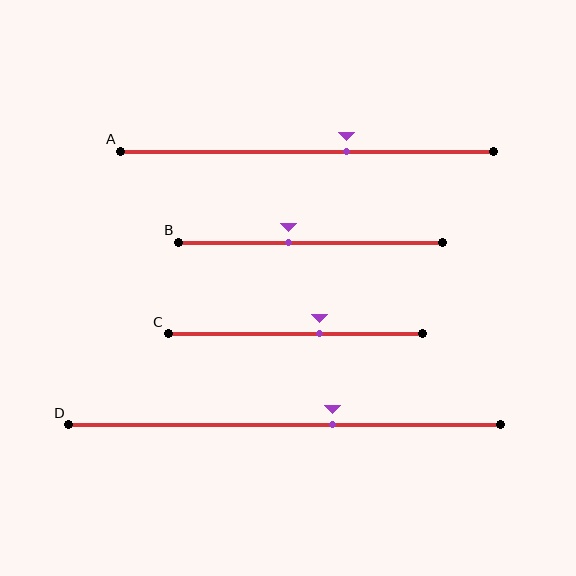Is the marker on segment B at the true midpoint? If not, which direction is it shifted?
No, the marker on segment B is shifted to the left by about 8% of the segment length.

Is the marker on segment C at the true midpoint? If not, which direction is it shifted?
No, the marker on segment C is shifted to the right by about 10% of the segment length.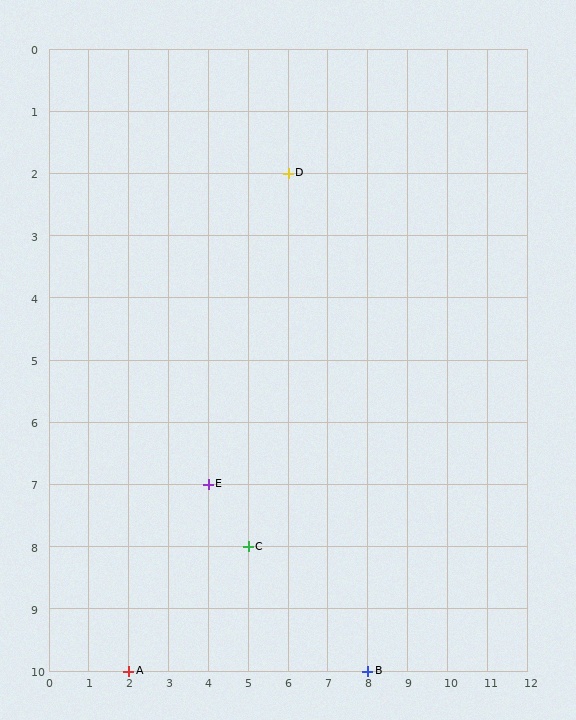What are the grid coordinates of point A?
Point A is at grid coordinates (2, 10).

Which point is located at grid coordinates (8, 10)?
Point B is at (8, 10).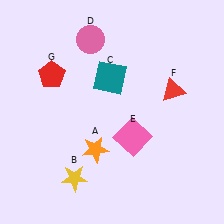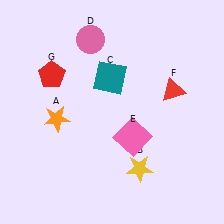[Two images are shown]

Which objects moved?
The objects that moved are: the orange star (A), the yellow star (B).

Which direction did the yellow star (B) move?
The yellow star (B) moved right.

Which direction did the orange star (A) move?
The orange star (A) moved left.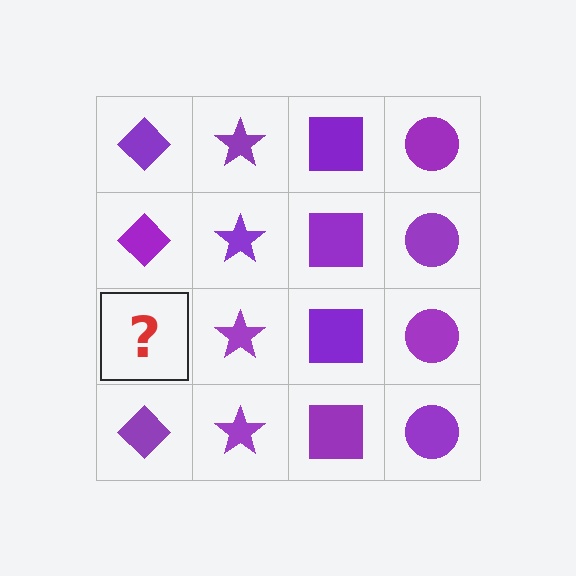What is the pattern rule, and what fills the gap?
The rule is that each column has a consistent shape. The gap should be filled with a purple diamond.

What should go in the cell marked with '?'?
The missing cell should contain a purple diamond.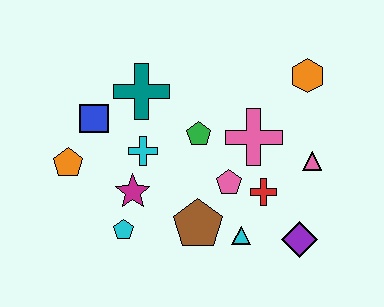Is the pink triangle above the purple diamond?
Yes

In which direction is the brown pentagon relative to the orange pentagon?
The brown pentagon is to the right of the orange pentagon.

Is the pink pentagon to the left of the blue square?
No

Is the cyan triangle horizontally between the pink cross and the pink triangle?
No